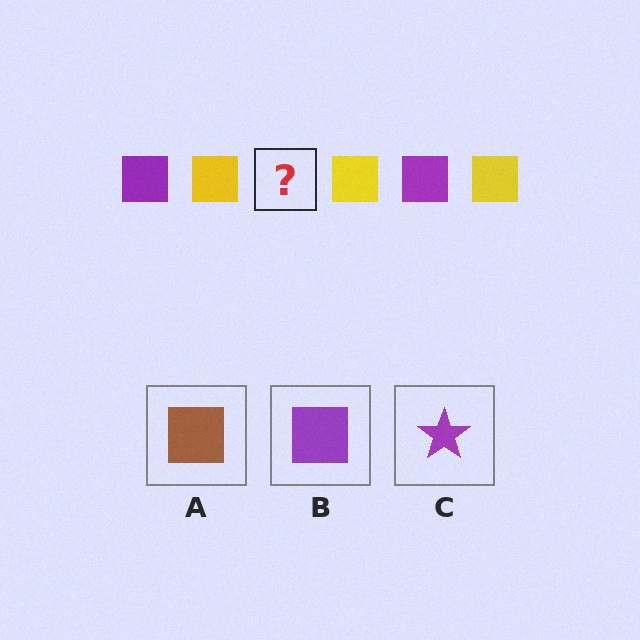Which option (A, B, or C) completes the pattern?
B.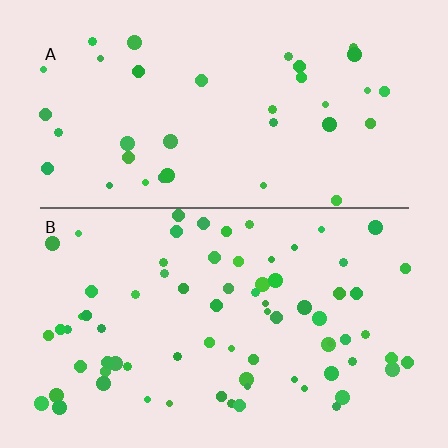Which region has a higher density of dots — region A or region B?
B (the bottom).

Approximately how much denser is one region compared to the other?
Approximately 2.0× — region B over region A.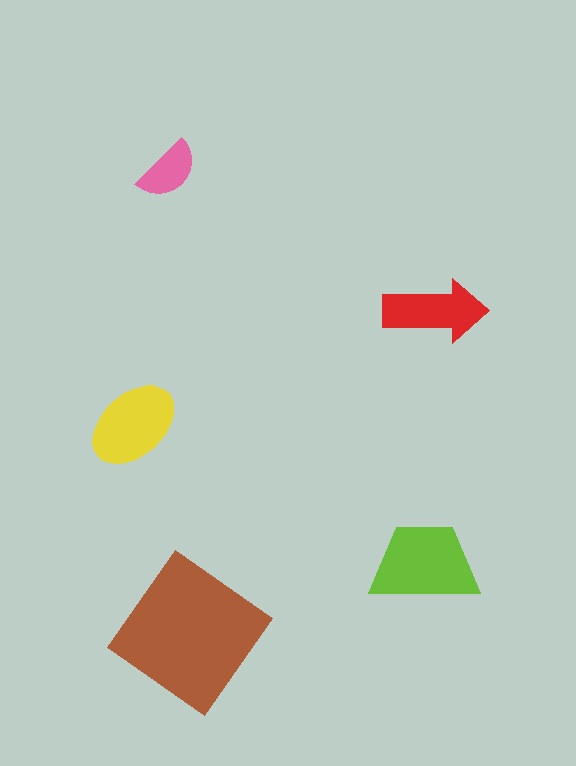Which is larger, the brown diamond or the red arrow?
The brown diamond.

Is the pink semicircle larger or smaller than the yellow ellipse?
Smaller.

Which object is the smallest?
The pink semicircle.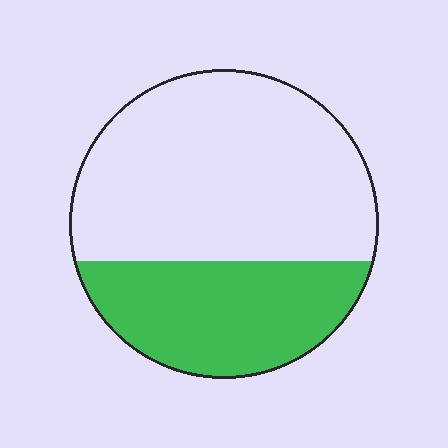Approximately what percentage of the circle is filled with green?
Approximately 35%.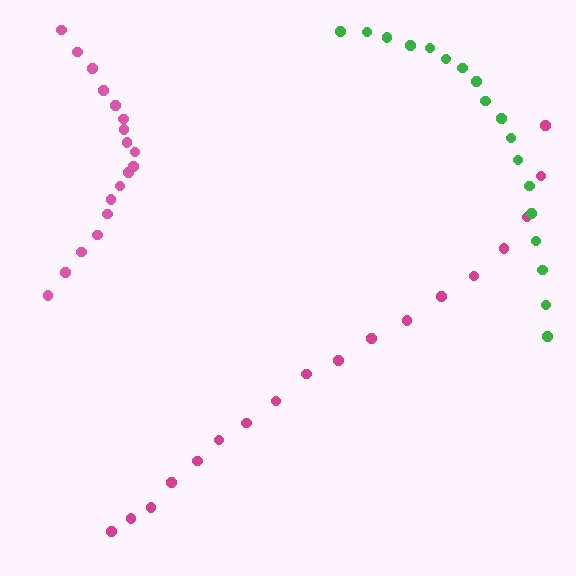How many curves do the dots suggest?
There are 3 distinct paths.